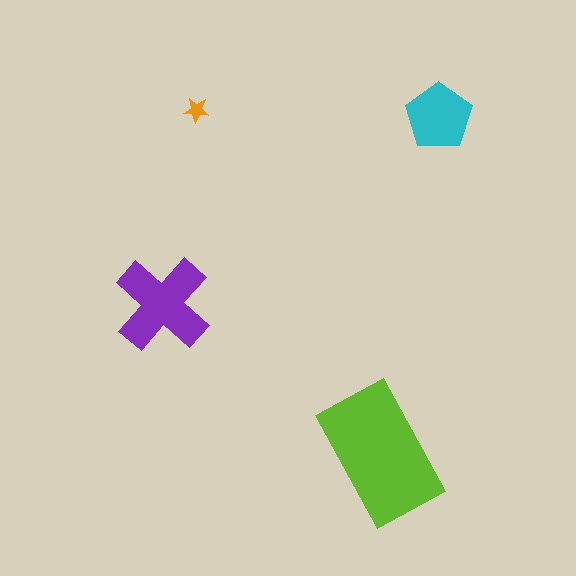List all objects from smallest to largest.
The orange star, the cyan pentagon, the purple cross, the lime rectangle.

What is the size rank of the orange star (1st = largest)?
4th.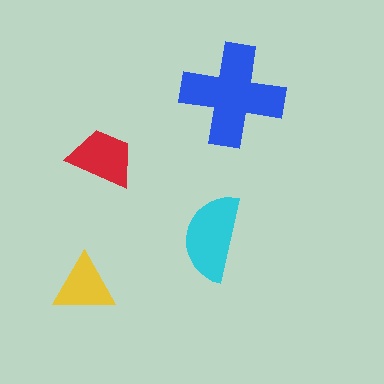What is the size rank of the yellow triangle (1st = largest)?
4th.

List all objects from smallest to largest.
The yellow triangle, the red trapezoid, the cyan semicircle, the blue cross.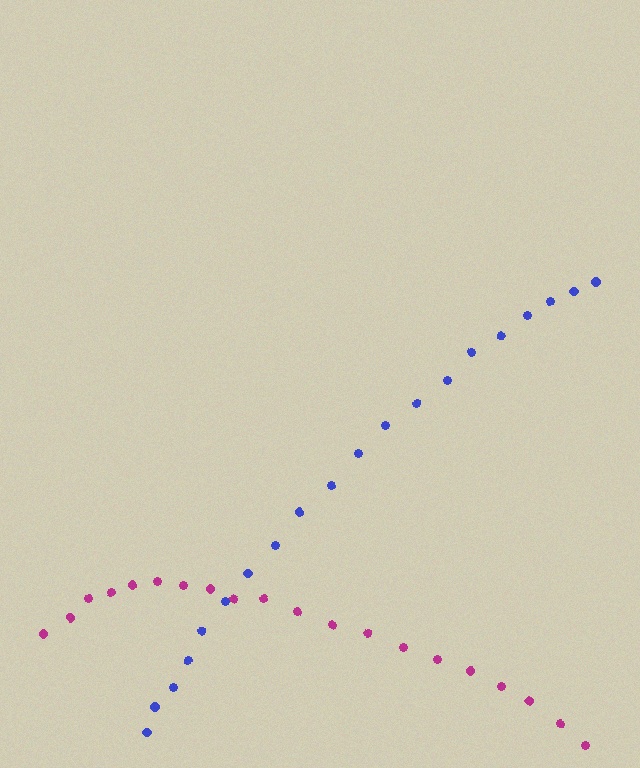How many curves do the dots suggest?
There are 2 distinct paths.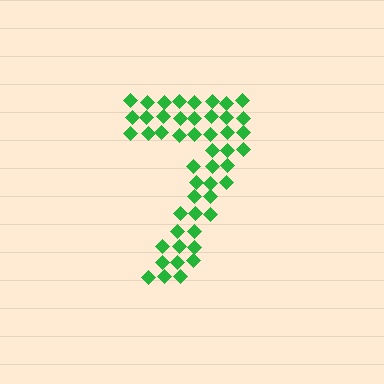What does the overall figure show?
The overall figure shows the digit 7.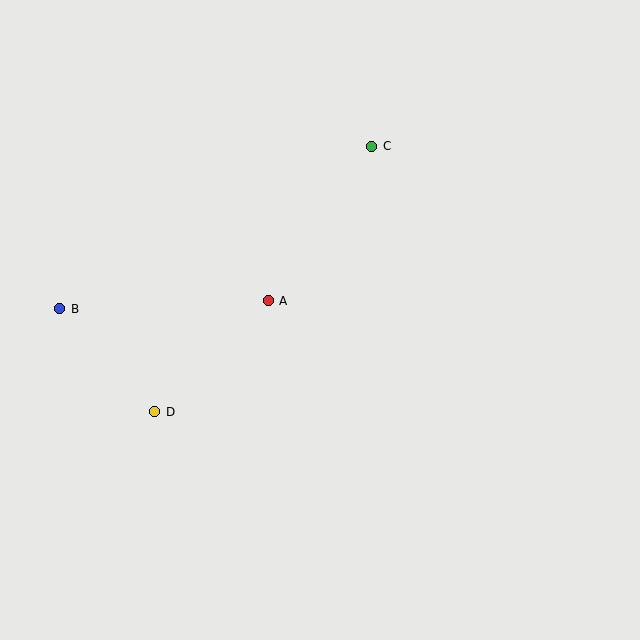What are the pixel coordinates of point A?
Point A is at (268, 301).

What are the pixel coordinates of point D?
Point D is at (155, 412).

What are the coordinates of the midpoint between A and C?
The midpoint between A and C is at (320, 224).